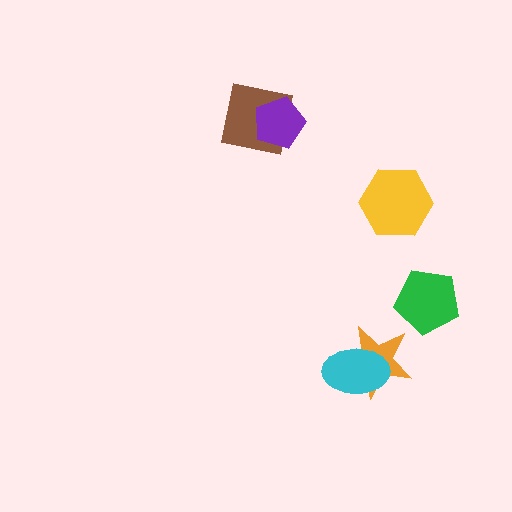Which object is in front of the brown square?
The purple pentagon is in front of the brown square.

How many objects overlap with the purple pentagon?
1 object overlaps with the purple pentagon.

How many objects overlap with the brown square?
1 object overlaps with the brown square.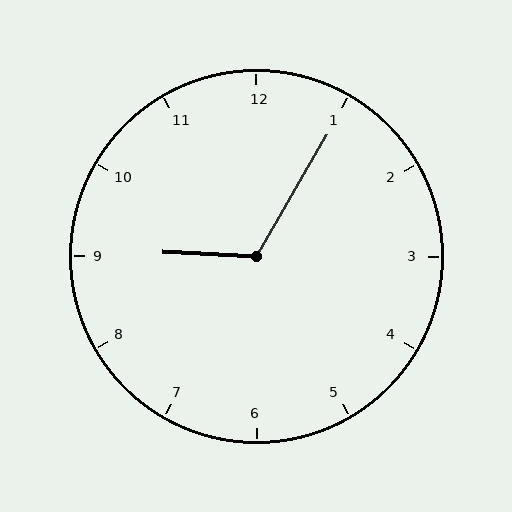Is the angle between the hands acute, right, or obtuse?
It is obtuse.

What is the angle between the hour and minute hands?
Approximately 118 degrees.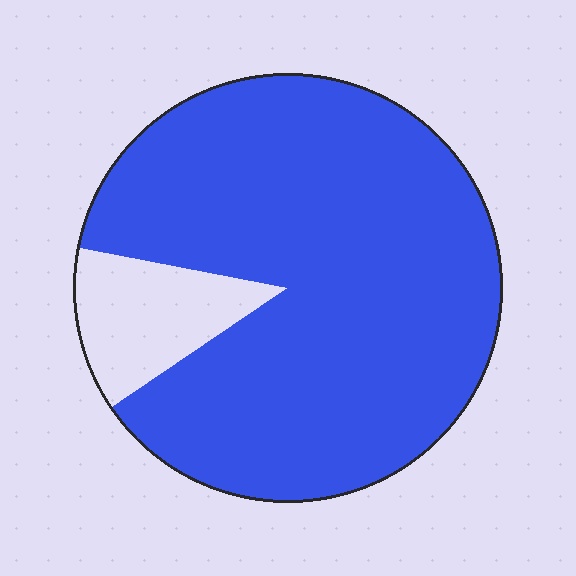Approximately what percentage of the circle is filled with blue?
Approximately 90%.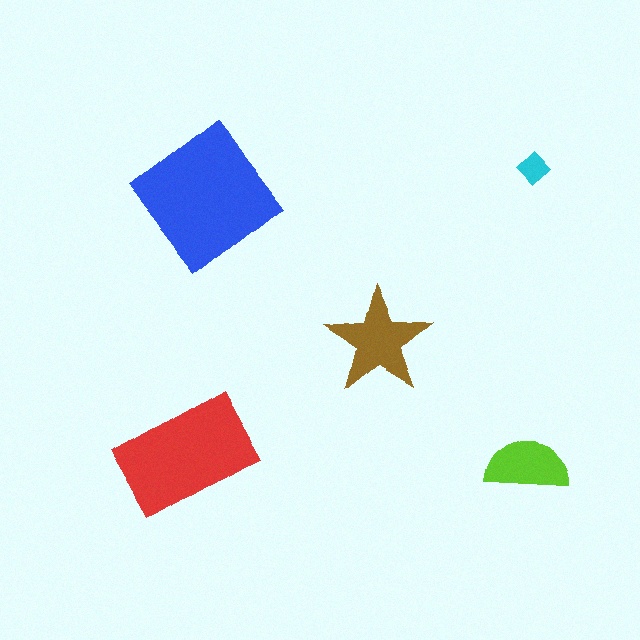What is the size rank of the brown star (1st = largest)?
3rd.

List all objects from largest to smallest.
The blue diamond, the red rectangle, the brown star, the lime semicircle, the cyan diamond.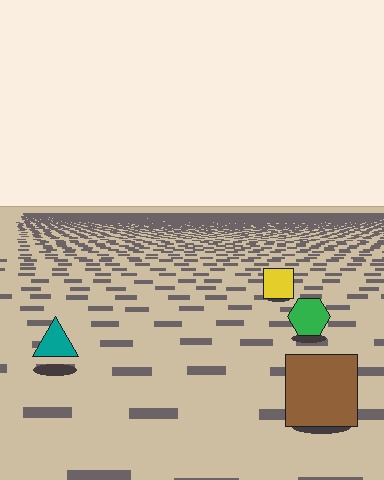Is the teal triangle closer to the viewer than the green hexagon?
Yes. The teal triangle is closer — you can tell from the texture gradient: the ground texture is coarser near it.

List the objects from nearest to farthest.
From nearest to farthest: the brown square, the teal triangle, the green hexagon, the yellow square.